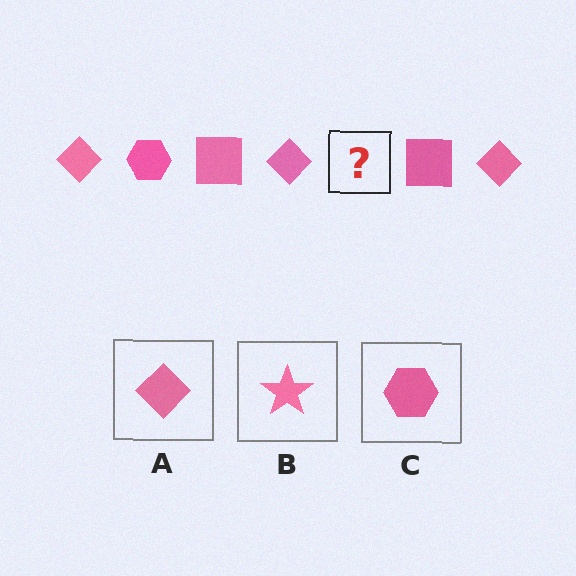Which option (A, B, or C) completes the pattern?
C.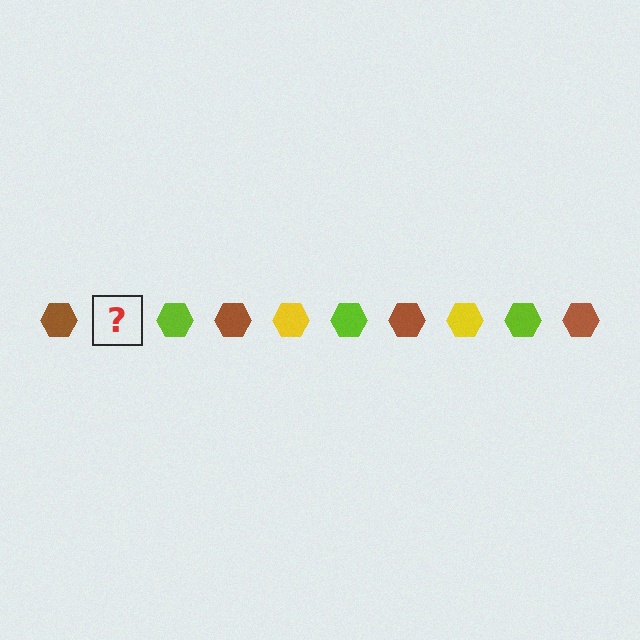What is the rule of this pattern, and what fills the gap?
The rule is that the pattern cycles through brown, yellow, lime hexagons. The gap should be filled with a yellow hexagon.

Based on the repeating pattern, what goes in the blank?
The blank should be a yellow hexagon.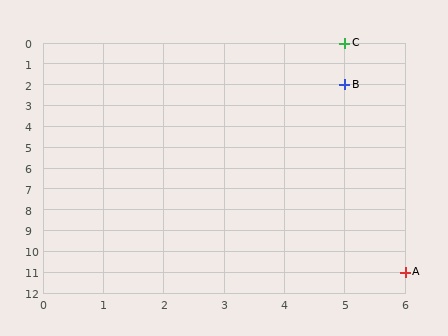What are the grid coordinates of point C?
Point C is at grid coordinates (5, 0).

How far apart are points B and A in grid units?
Points B and A are 1 column and 9 rows apart (about 9.1 grid units diagonally).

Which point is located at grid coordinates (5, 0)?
Point C is at (5, 0).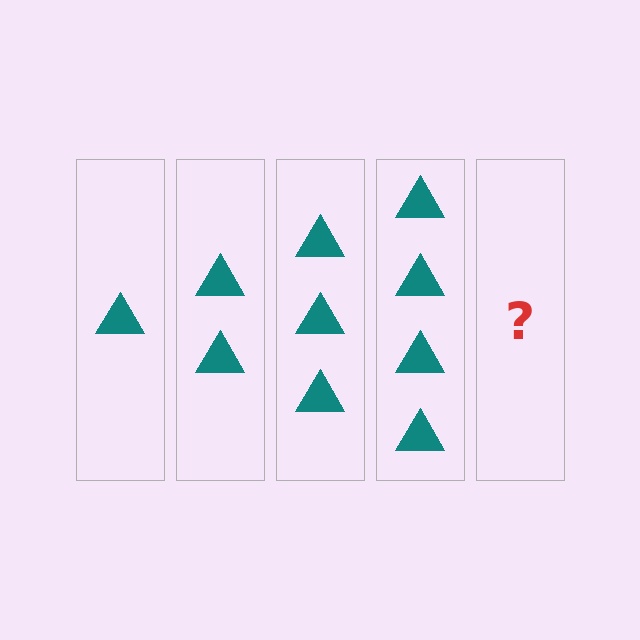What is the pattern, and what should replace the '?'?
The pattern is that each step adds one more triangle. The '?' should be 5 triangles.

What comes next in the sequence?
The next element should be 5 triangles.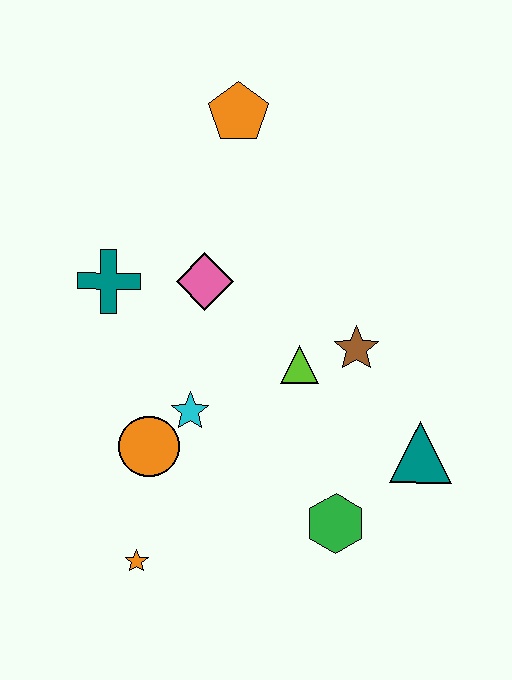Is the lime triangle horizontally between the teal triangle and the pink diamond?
Yes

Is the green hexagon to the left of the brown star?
Yes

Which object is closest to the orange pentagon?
The pink diamond is closest to the orange pentagon.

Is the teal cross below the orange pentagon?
Yes